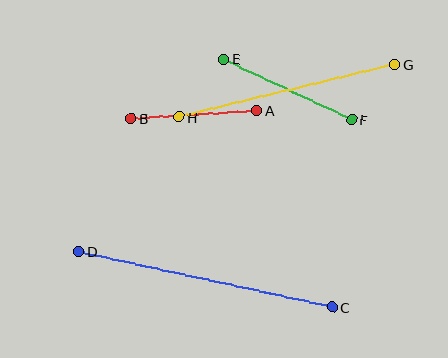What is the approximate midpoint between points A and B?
The midpoint is at approximately (194, 114) pixels.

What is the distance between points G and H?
The distance is approximately 222 pixels.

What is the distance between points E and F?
The distance is approximately 142 pixels.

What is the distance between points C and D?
The distance is approximately 259 pixels.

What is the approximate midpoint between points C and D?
The midpoint is at approximately (206, 279) pixels.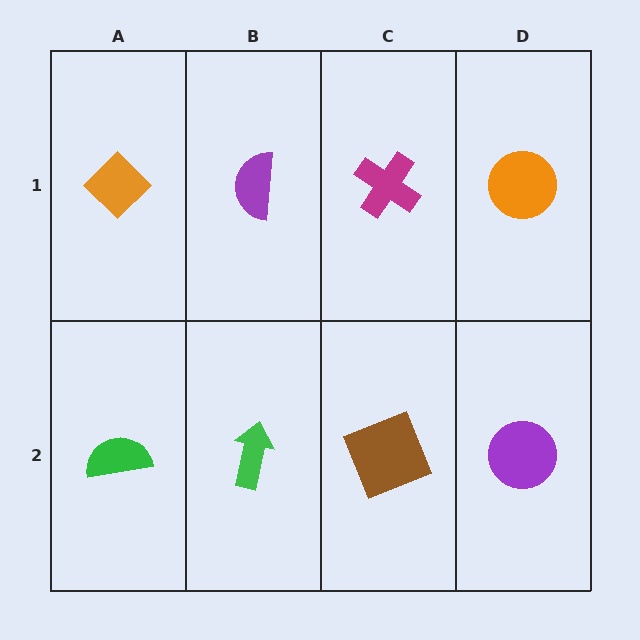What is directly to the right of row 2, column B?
A brown square.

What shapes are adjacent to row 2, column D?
An orange circle (row 1, column D), a brown square (row 2, column C).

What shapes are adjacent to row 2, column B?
A purple semicircle (row 1, column B), a green semicircle (row 2, column A), a brown square (row 2, column C).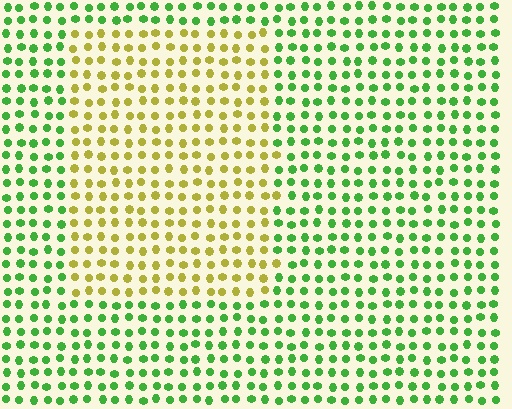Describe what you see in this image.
The image is filled with small green elements in a uniform arrangement. A rectangle-shaped region is visible where the elements are tinted to a slightly different hue, forming a subtle color boundary.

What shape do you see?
I see a rectangle.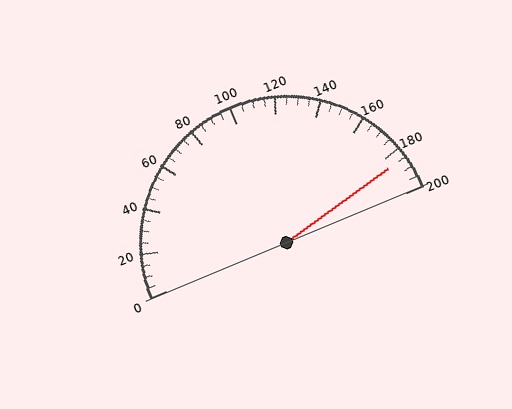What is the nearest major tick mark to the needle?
The nearest major tick mark is 180.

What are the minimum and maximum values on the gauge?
The gauge ranges from 0 to 200.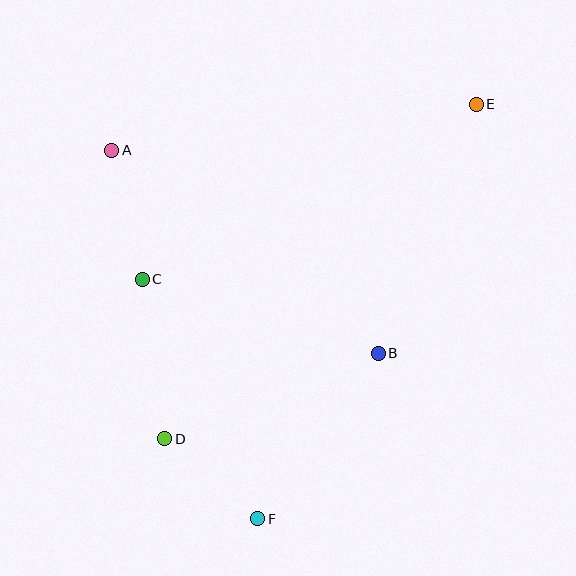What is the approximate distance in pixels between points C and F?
The distance between C and F is approximately 266 pixels.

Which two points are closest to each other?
Points D and F are closest to each other.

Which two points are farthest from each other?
Points E and F are farthest from each other.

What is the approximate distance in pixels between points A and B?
The distance between A and B is approximately 335 pixels.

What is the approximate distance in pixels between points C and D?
The distance between C and D is approximately 161 pixels.